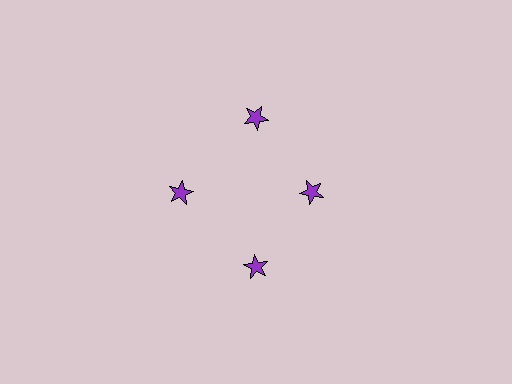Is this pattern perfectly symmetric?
No. The 4 purple stars are arranged in a ring, but one element near the 3 o'clock position is pulled inward toward the center, breaking the 4-fold rotational symmetry.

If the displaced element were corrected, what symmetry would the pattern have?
It would have 4-fold rotational symmetry — the pattern would map onto itself every 90 degrees.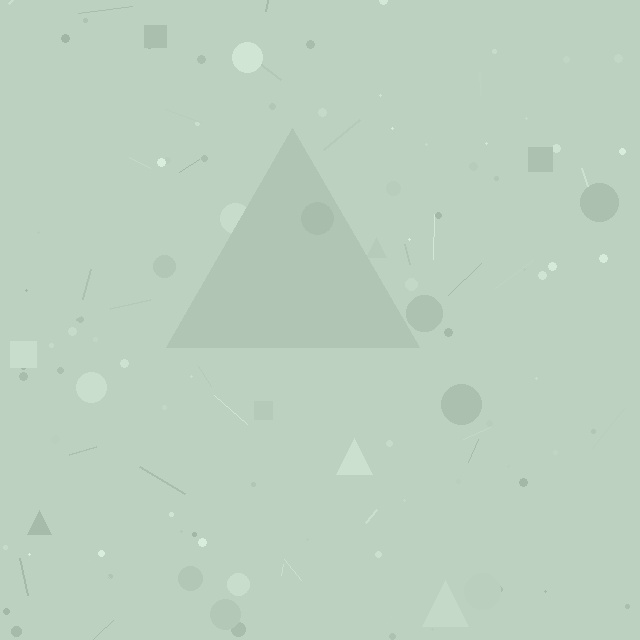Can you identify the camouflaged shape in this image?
The camouflaged shape is a triangle.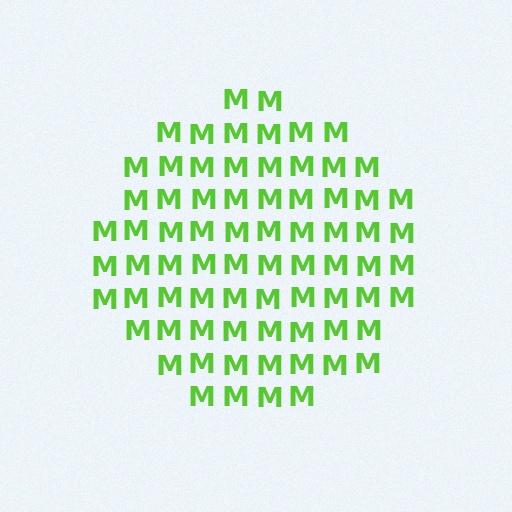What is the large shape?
The large shape is a circle.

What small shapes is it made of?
It is made of small letter M's.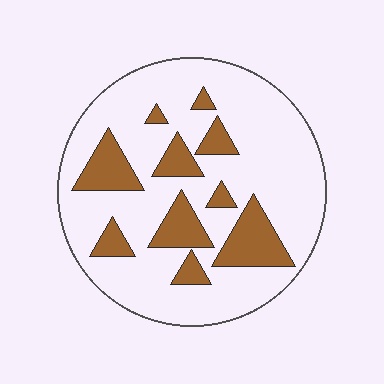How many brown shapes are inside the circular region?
10.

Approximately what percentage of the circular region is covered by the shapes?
Approximately 20%.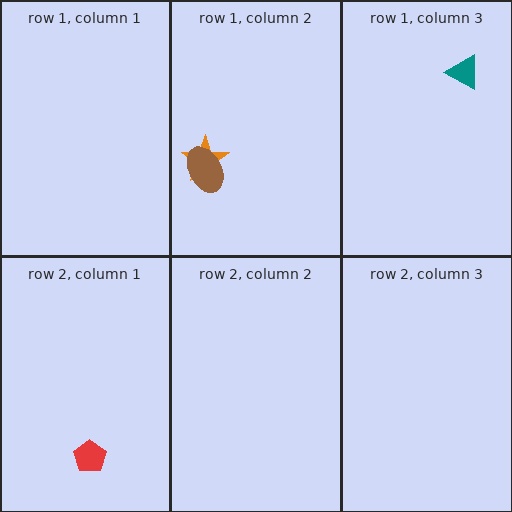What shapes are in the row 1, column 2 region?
The orange star, the brown ellipse.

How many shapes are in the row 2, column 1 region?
1.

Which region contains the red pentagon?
The row 2, column 1 region.